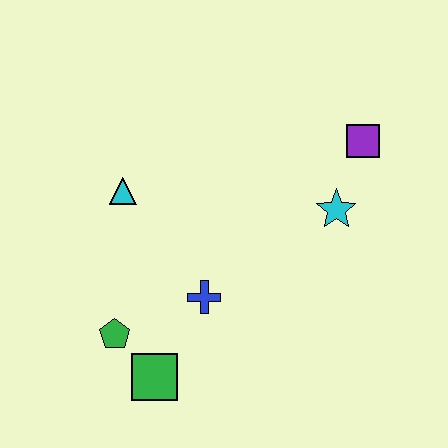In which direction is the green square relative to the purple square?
The green square is below the purple square.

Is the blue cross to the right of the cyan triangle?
Yes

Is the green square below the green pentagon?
Yes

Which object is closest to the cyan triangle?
The blue cross is closest to the cyan triangle.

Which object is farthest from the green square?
The purple square is farthest from the green square.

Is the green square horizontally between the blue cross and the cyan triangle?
Yes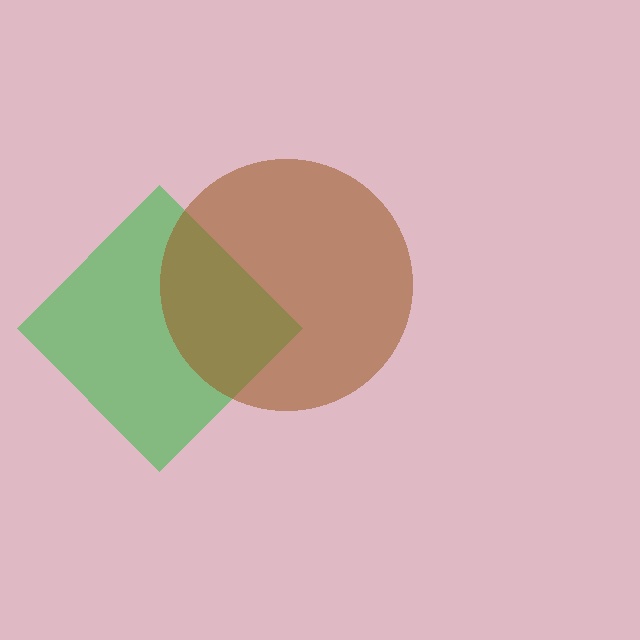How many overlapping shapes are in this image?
There are 2 overlapping shapes in the image.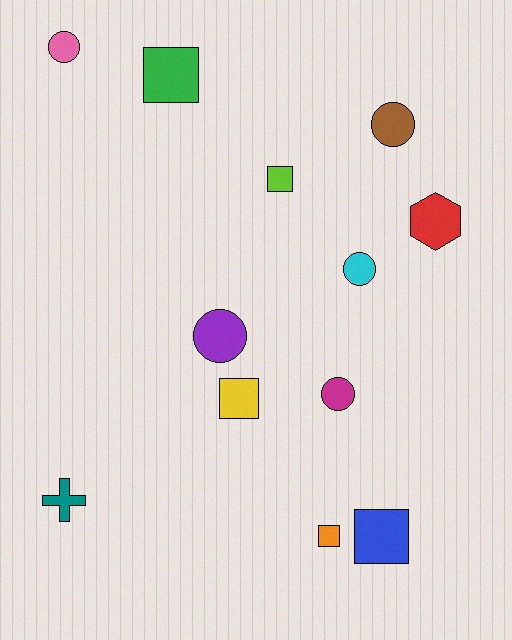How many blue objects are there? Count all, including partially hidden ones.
There is 1 blue object.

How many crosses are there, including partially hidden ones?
There is 1 cross.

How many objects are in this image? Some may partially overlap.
There are 12 objects.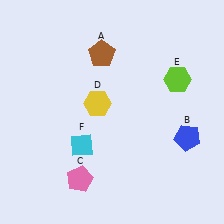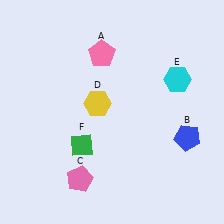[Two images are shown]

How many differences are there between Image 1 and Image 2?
There are 3 differences between the two images.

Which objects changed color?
A changed from brown to pink. E changed from lime to cyan. F changed from cyan to green.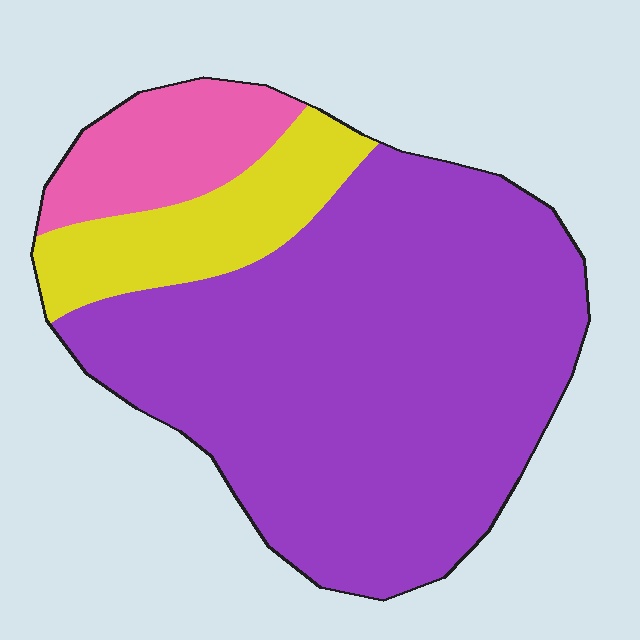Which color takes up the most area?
Purple, at roughly 75%.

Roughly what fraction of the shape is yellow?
Yellow takes up about one sixth (1/6) of the shape.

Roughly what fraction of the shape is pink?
Pink takes up less than a quarter of the shape.